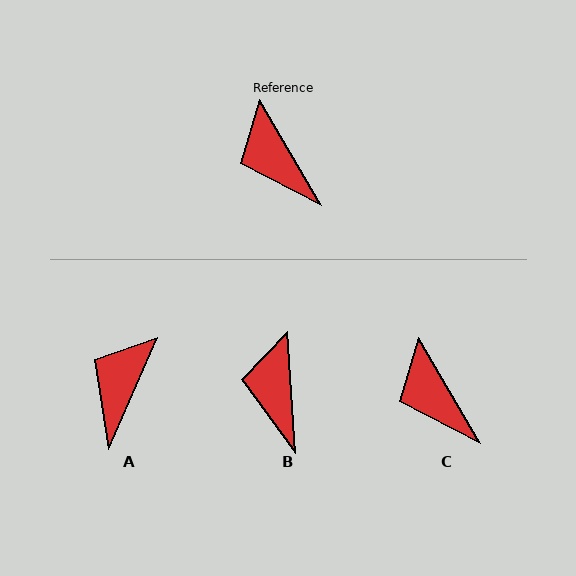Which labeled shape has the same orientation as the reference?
C.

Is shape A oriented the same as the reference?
No, it is off by about 54 degrees.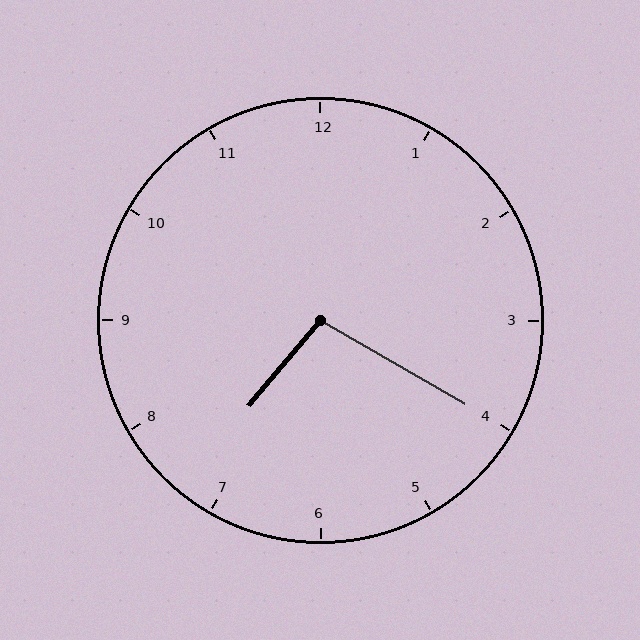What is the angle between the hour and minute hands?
Approximately 100 degrees.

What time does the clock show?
7:20.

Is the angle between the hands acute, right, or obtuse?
It is obtuse.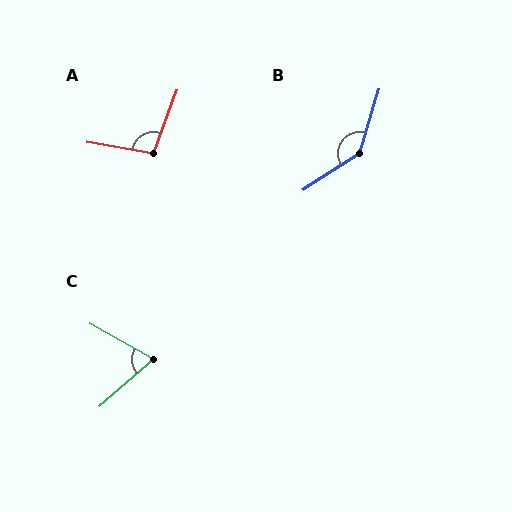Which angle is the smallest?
C, at approximately 70 degrees.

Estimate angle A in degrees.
Approximately 101 degrees.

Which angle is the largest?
B, at approximately 140 degrees.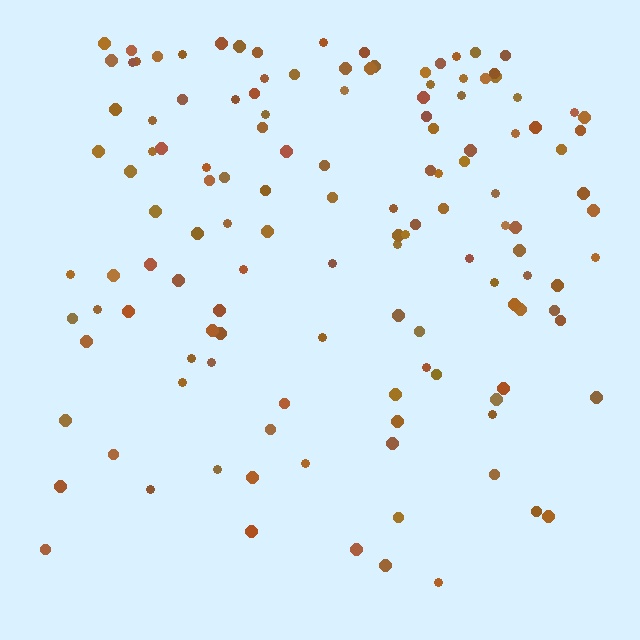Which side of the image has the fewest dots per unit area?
The bottom.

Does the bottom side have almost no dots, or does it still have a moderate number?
Still a moderate number, just noticeably fewer than the top.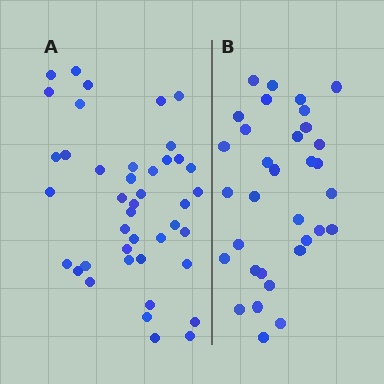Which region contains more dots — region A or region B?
Region A (the left region) has more dots.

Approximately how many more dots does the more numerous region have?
Region A has roughly 8 or so more dots than region B.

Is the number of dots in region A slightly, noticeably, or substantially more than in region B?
Region A has noticeably more, but not dramatically so. The ratio is roughly 1.3 to 1.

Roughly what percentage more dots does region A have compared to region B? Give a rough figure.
About 25% more.